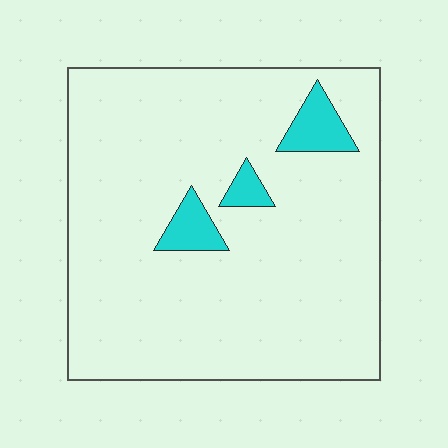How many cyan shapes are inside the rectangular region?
3.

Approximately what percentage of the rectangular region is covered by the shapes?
Approximately 5%.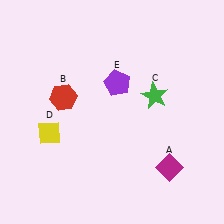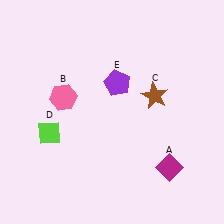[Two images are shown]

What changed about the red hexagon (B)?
In Image 1, B is red. In Image 2, it changed to pink.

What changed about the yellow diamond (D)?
In Image 1, D is yellow. In Image 2, it changed to lime.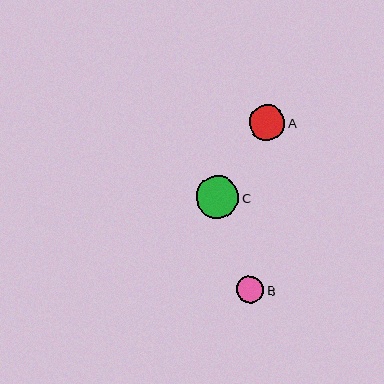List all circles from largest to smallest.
From largest to smallest: C, A, B.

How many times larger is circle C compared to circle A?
Circle C is approximately 1.2 times the size of circle A.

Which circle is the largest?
Circle C is the largest with a size of approximately 43 pixels.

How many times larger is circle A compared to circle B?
Circle A is approximately 1.3 times the size of circle B.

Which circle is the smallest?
Circle B is the smallest with a size of approximately 27 pixels.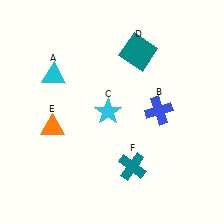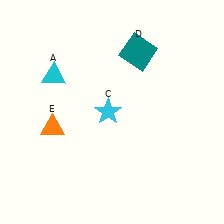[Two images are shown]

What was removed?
The teal cross (F), the blue cross (B) were removed in Image 2.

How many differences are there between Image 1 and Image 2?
There are 2 differences between the two images.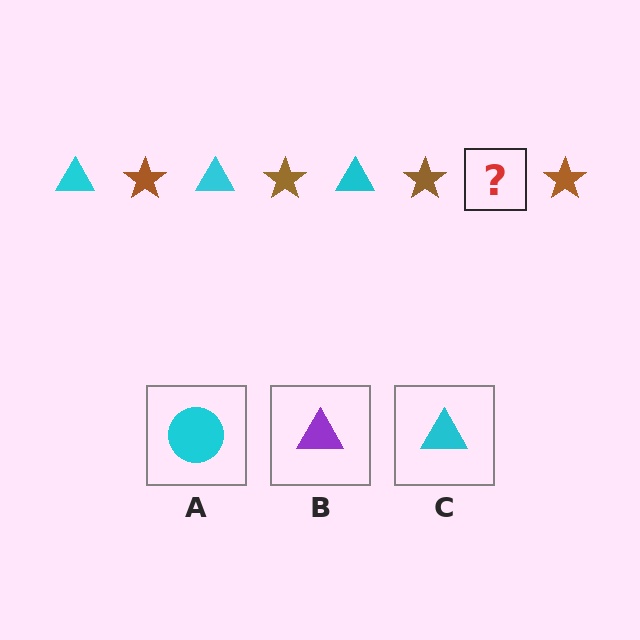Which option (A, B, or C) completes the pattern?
C.